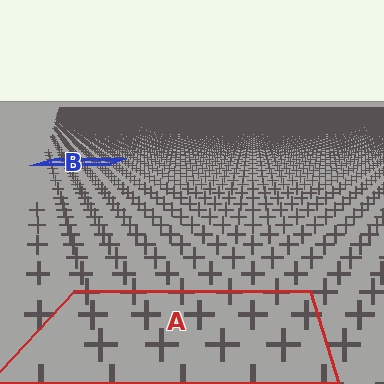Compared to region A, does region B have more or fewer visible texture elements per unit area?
Region B has more texture elements per unit area — they are packed more densely because it is farther away.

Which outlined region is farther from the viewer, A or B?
Region B is farther from the viewer — the texture elements inside it appear smaller and more densely packed.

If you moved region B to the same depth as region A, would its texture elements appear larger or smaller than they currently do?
They would appear larger. At a closer depth, the same texture elements are projected at a bigger on-screen size.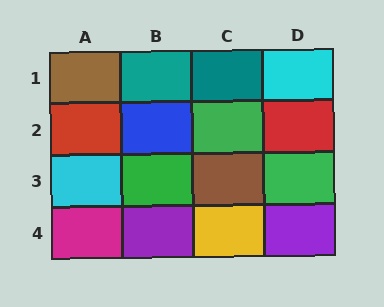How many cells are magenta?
1 cell is magenta.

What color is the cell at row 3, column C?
Brown.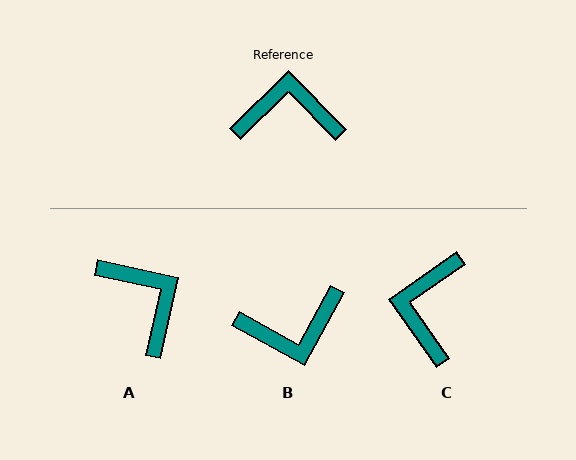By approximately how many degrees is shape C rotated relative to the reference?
Approximately 81 degrees counter-clockwise.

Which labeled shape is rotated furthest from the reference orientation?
B, about 163 degrees away.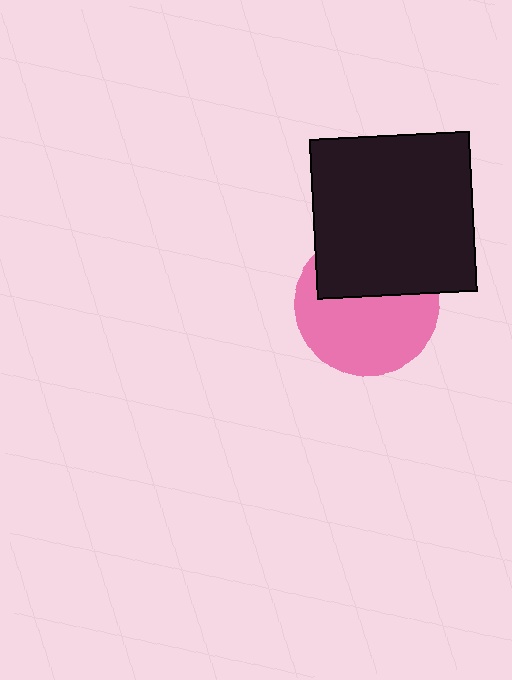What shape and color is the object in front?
The object in front is a black square.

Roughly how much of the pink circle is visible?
About half of it is visible (roughly 60%).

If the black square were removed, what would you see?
You would see the complete pink circle.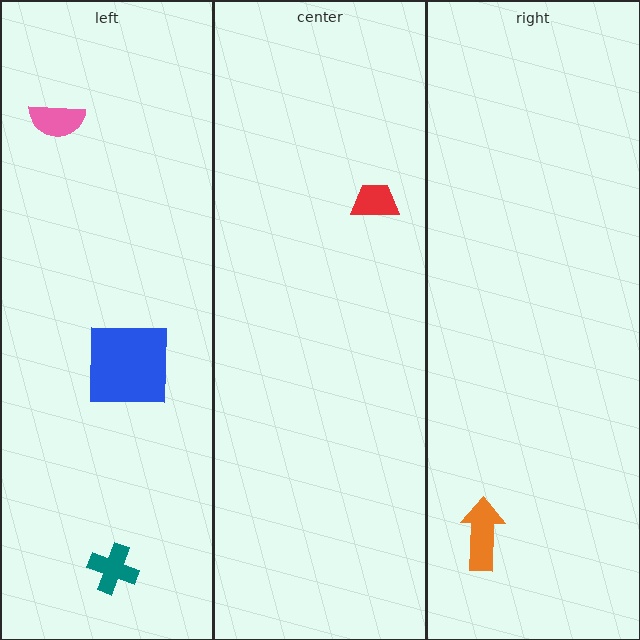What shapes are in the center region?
The red trapezoid.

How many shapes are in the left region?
3.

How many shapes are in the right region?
1.